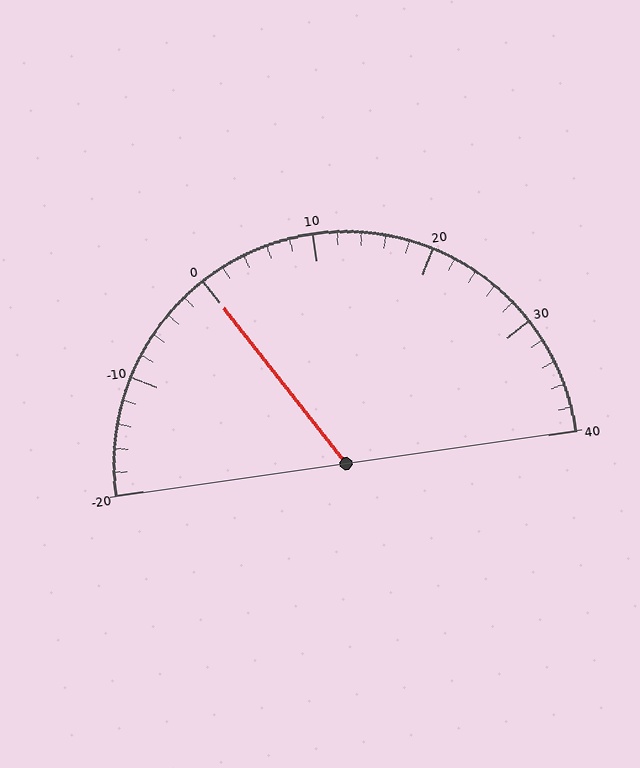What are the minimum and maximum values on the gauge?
The gauge ranges from -20 to 40.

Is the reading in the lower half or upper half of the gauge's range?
The reading is in the lower half of the range (-20 to 40).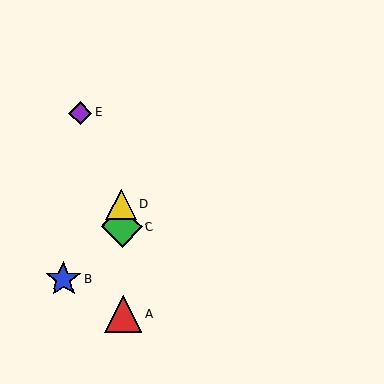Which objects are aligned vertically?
Objects A, C, D are aligned vertically.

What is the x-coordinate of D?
Object D is at x≈121.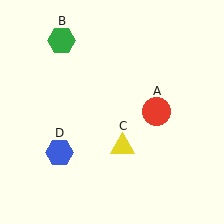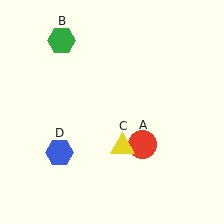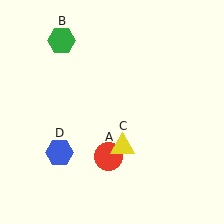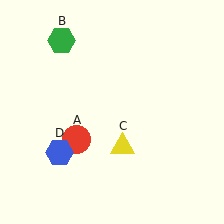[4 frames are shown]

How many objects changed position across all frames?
1 object changed position: red circle (object A).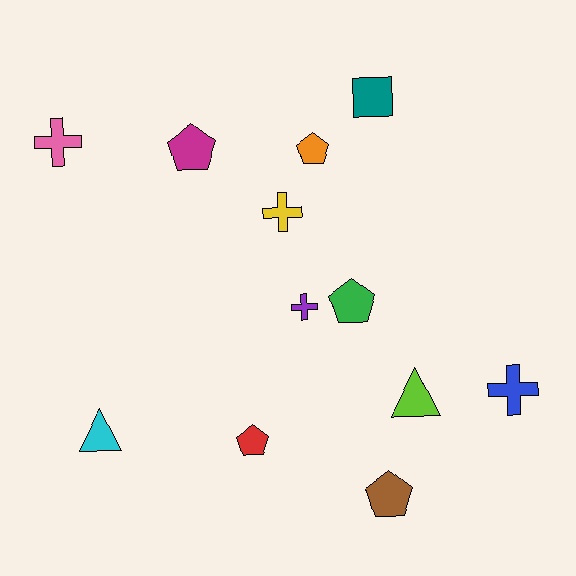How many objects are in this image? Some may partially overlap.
There are 12 objects.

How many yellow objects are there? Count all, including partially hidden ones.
There is 1 yellow object.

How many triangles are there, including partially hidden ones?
There are 2 triangles.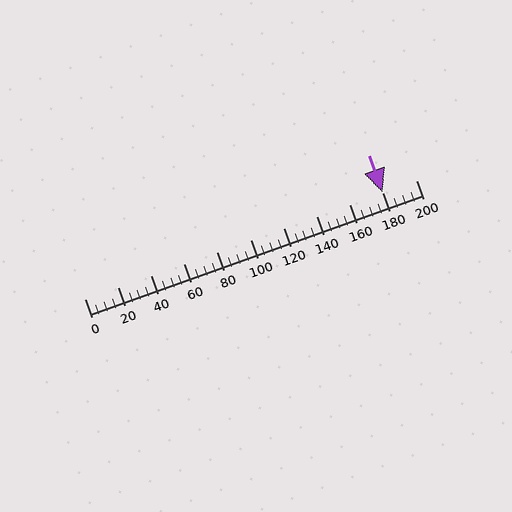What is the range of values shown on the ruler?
The ruler shows values from 0 to 200.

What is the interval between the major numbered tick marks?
The major tick marks are spaced 20 units apart.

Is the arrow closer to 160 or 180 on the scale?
The arrow is closer to 180.